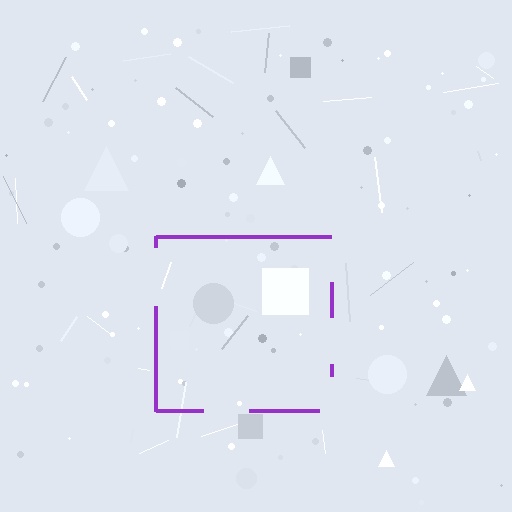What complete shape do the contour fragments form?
The contour fragments form a square.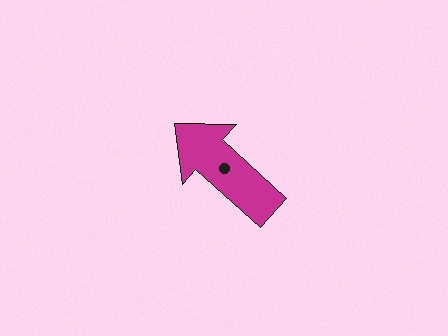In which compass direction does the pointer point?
Northwest.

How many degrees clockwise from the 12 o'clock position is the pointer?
Approximately 312 degrees.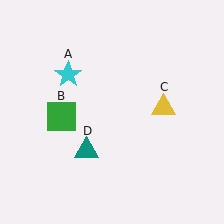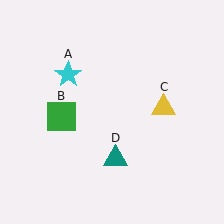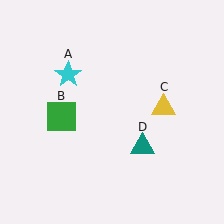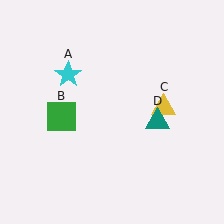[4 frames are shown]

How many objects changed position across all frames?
1 object changed position: teal triangle (object D).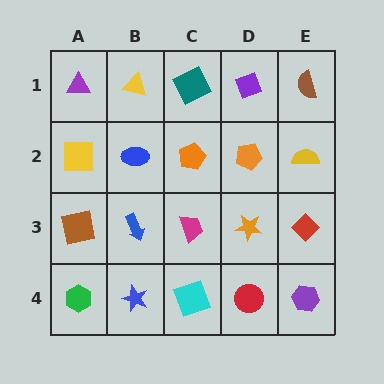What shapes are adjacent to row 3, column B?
A blue ellipse (row 2, column B), a blue star (row 4, column B), a brown square (row 3, column A), a magenta trapezoid (row 3, column C).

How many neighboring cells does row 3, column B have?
4.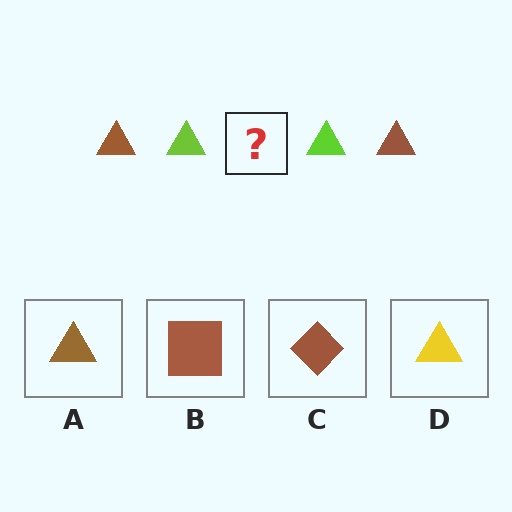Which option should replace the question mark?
Option A.